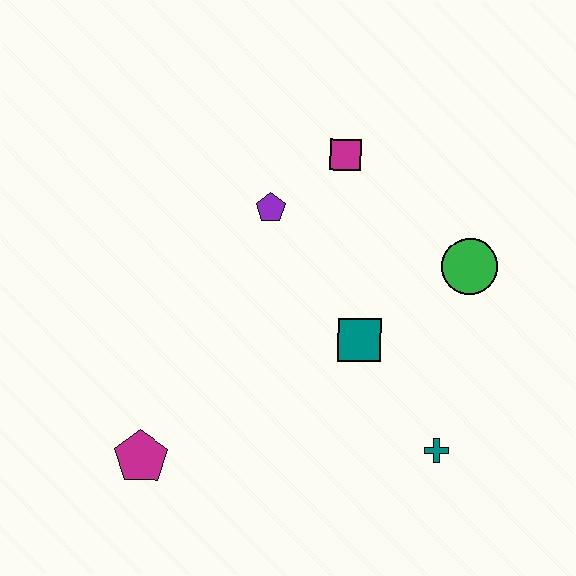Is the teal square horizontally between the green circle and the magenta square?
Yes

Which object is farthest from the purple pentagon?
The teal cross is farthest from the purple pentagon.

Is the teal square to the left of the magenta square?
No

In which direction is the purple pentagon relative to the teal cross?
The purple pentagon is above the teal cross.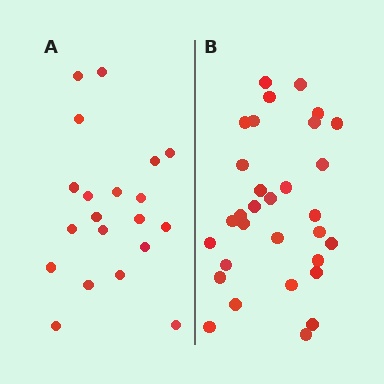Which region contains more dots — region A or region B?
Region B (the right region) has more dots.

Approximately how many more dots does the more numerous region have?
Region B has roughly 12 or so more dots than region A.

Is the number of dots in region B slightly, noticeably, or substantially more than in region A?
Region B has substantially more. The ratio is roughly 1.6 to 1.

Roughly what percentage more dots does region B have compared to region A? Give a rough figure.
About 55% more.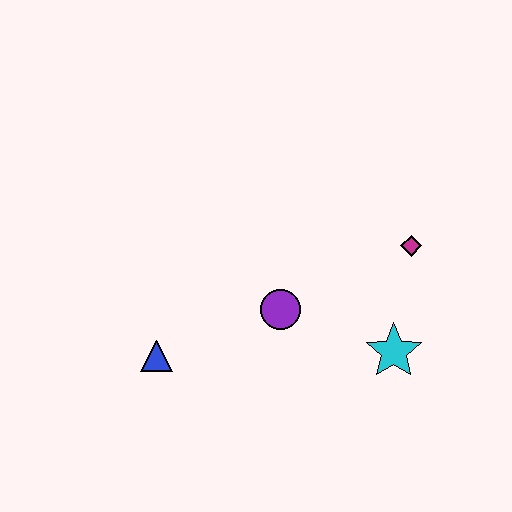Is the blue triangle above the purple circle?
No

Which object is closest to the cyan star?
The magenta diamond is closest to the cyan star.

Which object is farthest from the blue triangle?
The magenta diamond is farthest from the blue triangle.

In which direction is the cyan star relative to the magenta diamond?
The cyan star is below the magenta diamond.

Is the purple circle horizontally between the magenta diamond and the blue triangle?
Yes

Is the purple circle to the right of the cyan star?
No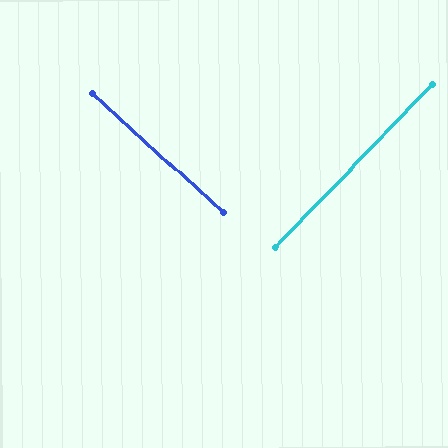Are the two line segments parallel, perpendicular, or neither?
Perpendicular — they meet at approximately 88°.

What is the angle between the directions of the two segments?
Approximately 88 degrees.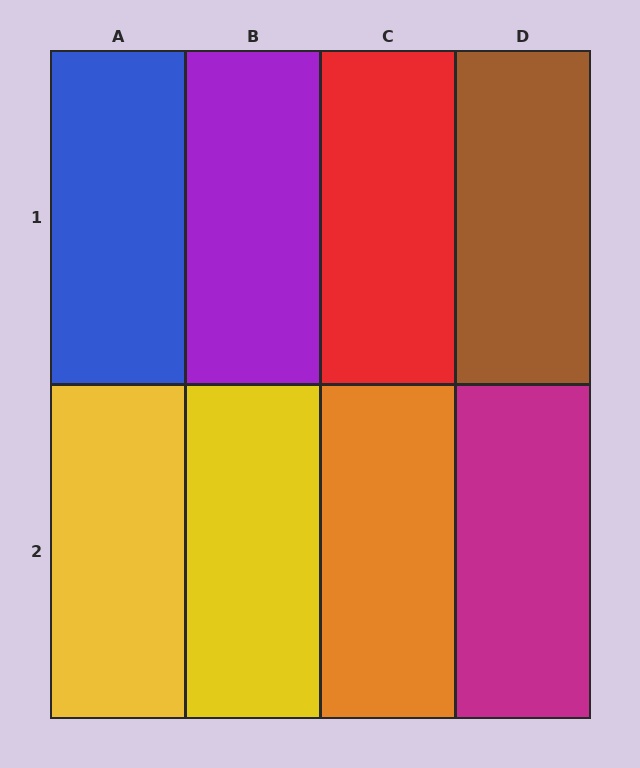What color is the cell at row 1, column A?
Blue.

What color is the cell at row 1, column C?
Red.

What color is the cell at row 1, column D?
Brown.